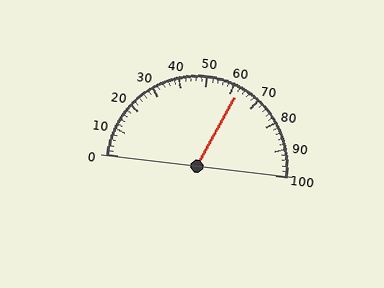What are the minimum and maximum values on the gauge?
The gauge ranges from 0 to 100.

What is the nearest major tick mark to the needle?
The nearest major tick mark is 60.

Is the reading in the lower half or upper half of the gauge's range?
The reading is in the upper half of the range (0 to 100).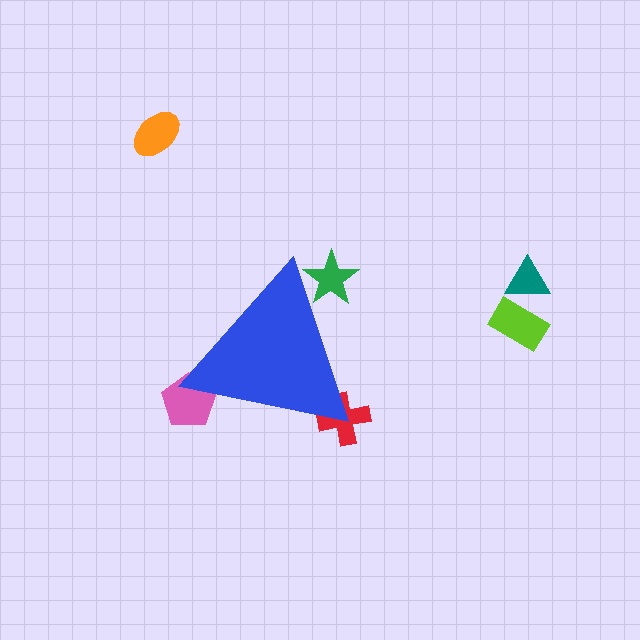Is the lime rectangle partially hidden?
No, the lime rectangle is fully visible.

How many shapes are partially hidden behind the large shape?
3 shapes are partially hidden.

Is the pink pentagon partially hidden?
Yes, the pink pentagon is partially hidden behind the blue triangle.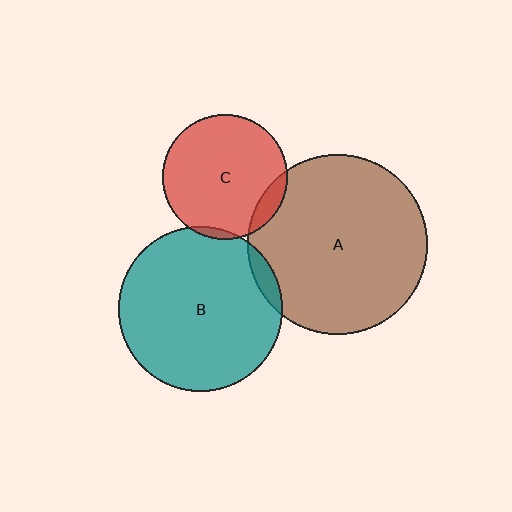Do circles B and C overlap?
Yes.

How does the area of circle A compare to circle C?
Approximately 2.1 times.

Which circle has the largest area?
Circle A (brown).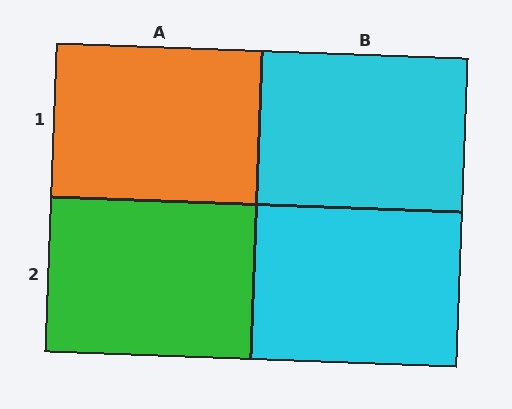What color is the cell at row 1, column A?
Orange.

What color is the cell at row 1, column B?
Cyan.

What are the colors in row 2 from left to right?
Green, cyan.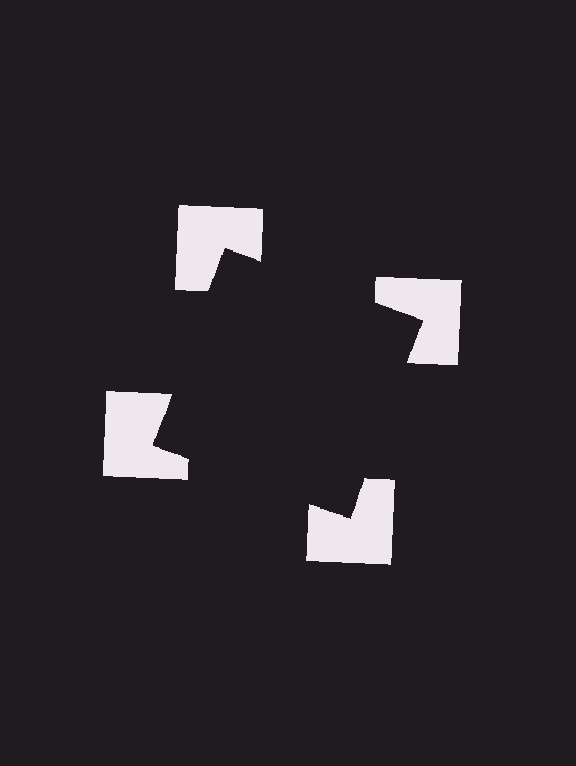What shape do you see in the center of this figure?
An illusory square — its edges are inferred from the aligned wedge cuts in the notched squares, not physically drawn.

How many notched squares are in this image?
There are 4 — one at each vertex of the illusory square.